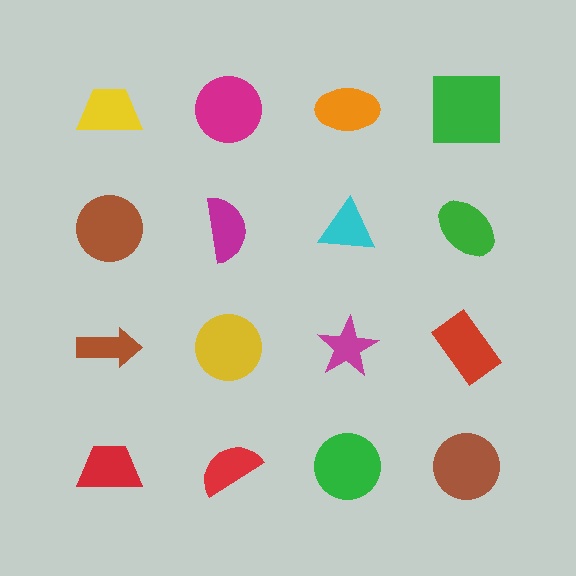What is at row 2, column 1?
A brown circle.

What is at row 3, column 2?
A yellow circle.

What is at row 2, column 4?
A green ellipse.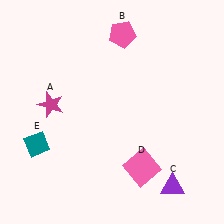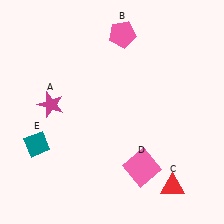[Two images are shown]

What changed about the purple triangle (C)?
In Image 1, C is purple. In Image 2, it changed to red.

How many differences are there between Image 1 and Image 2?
There is 1 difference between the two images.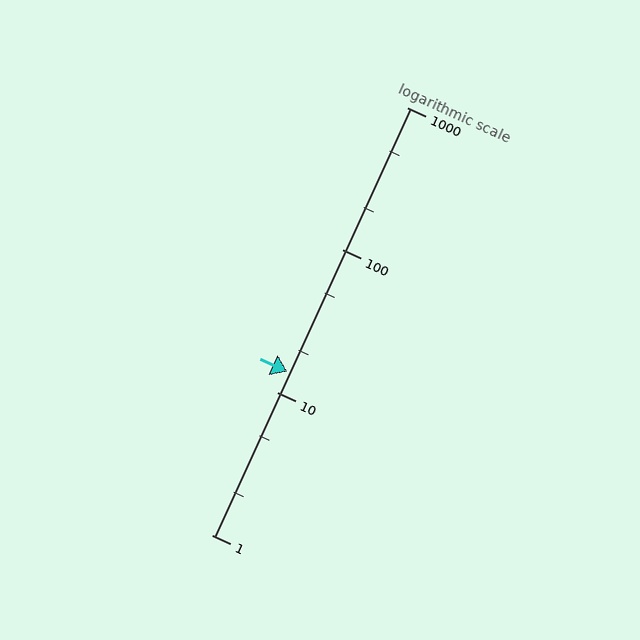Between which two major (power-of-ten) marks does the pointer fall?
The pointer is between 10 and 100.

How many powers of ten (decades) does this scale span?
The scale spans 3 decades, from 1 to 1000.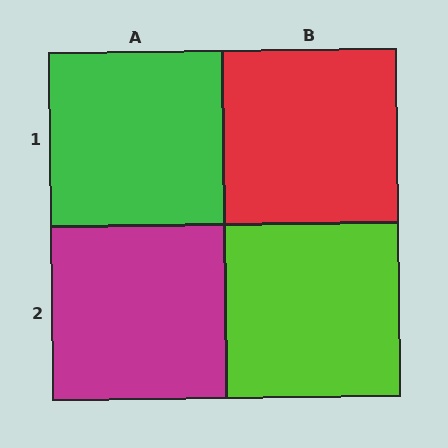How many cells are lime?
1 cell is lime.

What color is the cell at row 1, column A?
Green.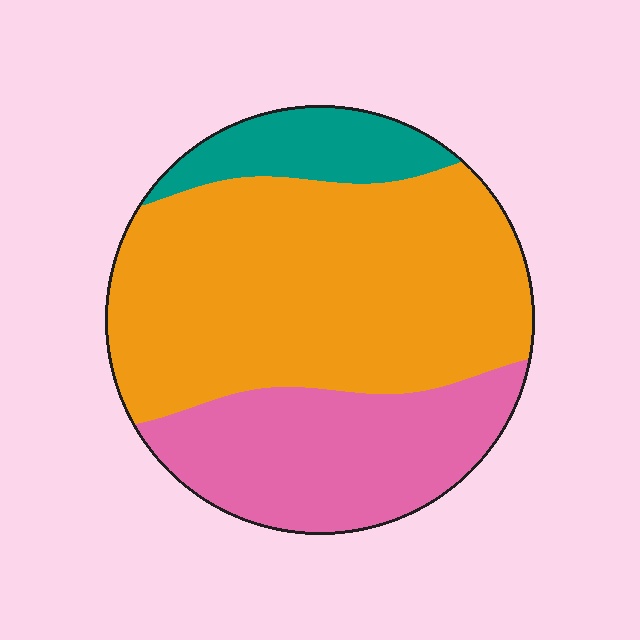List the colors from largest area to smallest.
From largest to smallest: orange, pink, teal.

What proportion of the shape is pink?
Pink covers around 30% of the shape.